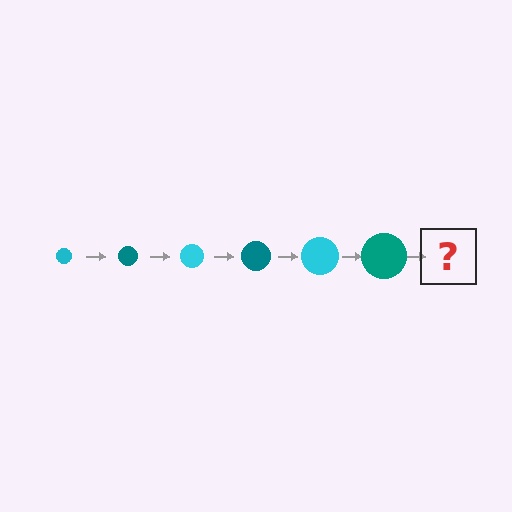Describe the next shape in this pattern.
It should be a cyan circle, larger than the previous one.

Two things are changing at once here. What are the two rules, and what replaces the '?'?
The two rules are that the circle grows larger each step and the color cycles through cyan and teal. The '?' should be a cyan circle, larger than the previous one.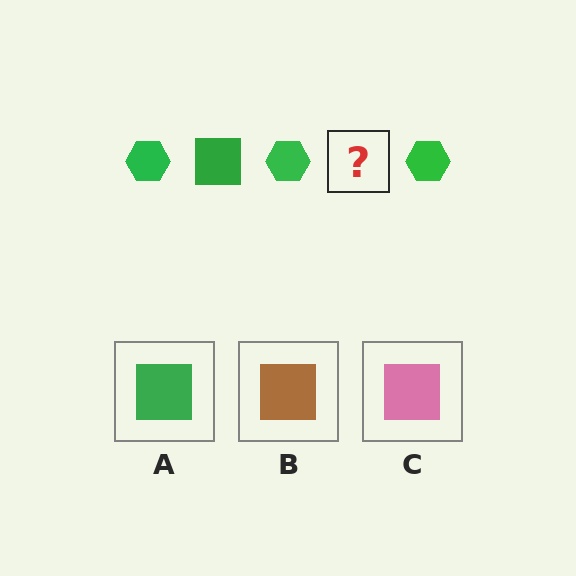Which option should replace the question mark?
Option A.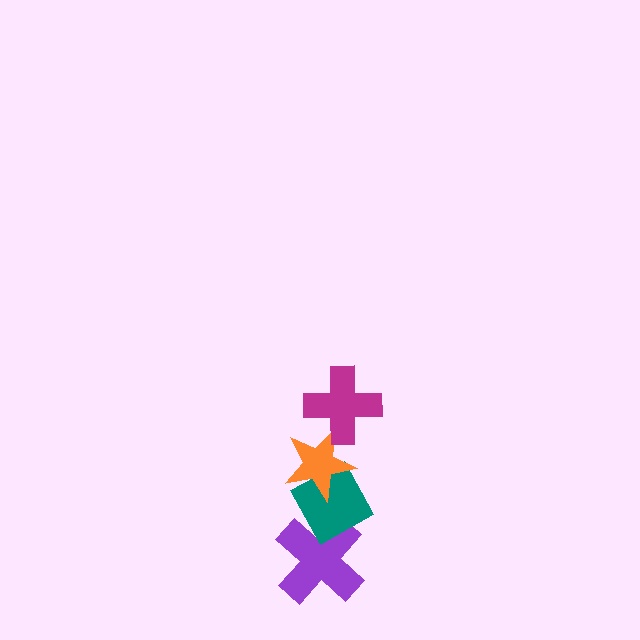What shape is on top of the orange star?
The magenta cross is on top of the orange star.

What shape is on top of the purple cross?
The teal diamond is on top of the purple cross.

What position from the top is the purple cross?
The purple cross is 4th from the top.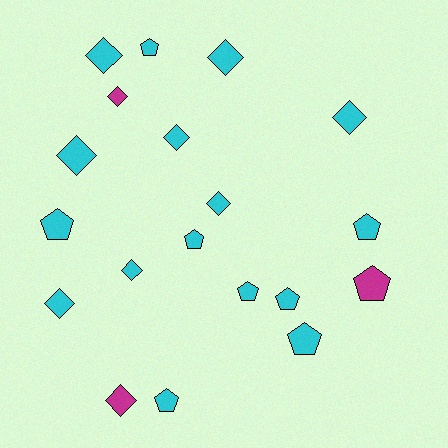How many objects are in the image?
There are 19 objects.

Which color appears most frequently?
Cyan, with 16 objects.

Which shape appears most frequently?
Diamond, with 10 objects.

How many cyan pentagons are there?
There are 8 cyan pentagons.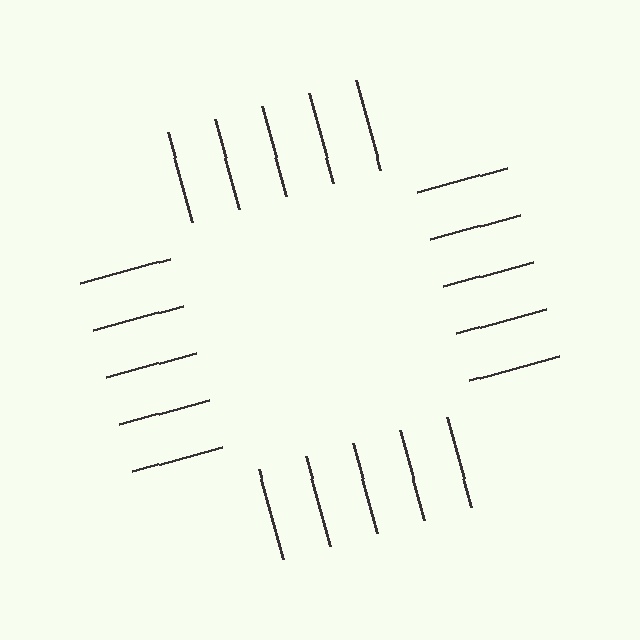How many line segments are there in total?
20 — 5 along each of the 4 edges.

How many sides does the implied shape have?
4 sides — the line-ends trace a square.